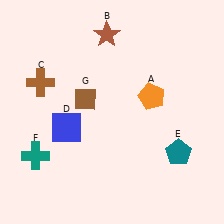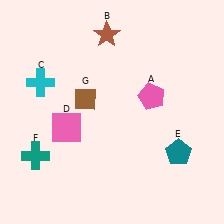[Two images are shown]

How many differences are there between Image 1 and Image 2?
There are 3 differences between the two images.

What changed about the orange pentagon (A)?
In Image 1, A is orange. In Image 2, it changed to pink.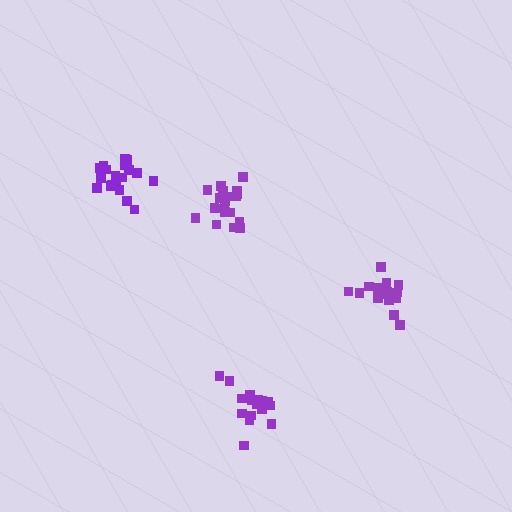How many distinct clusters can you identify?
There are 4 distinct clusters.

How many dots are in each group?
Group 1: 19 dots, Group 2: 18 dots, Group 3: 21 dots, Group 4: 21 dots (79 total).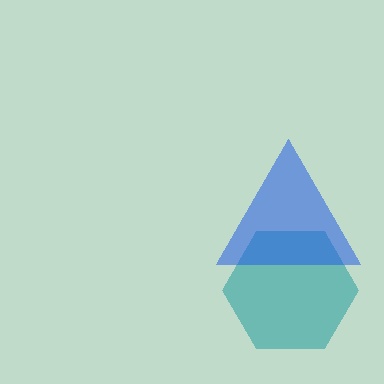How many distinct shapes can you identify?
There are 2 distinct shapes: a teal hexagon, a blue triangle.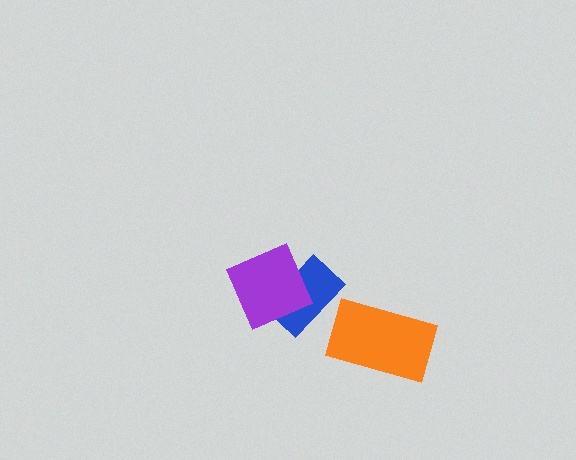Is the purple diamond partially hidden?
No, no other shape covers it.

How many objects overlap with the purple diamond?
1 object overlaps with the purple diamond.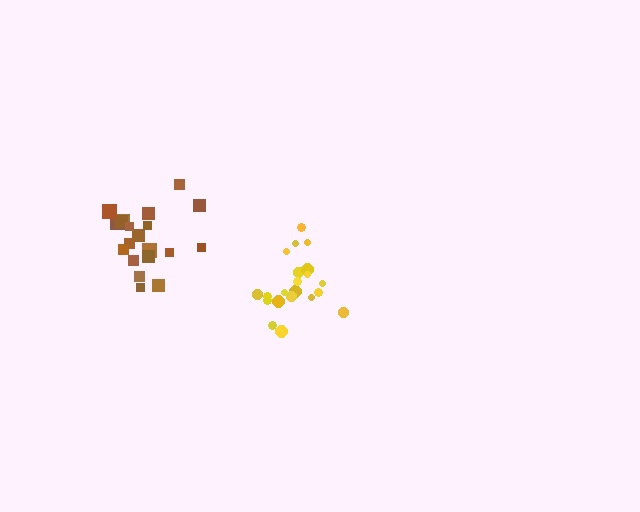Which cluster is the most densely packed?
Yellow.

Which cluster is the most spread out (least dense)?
Brown.